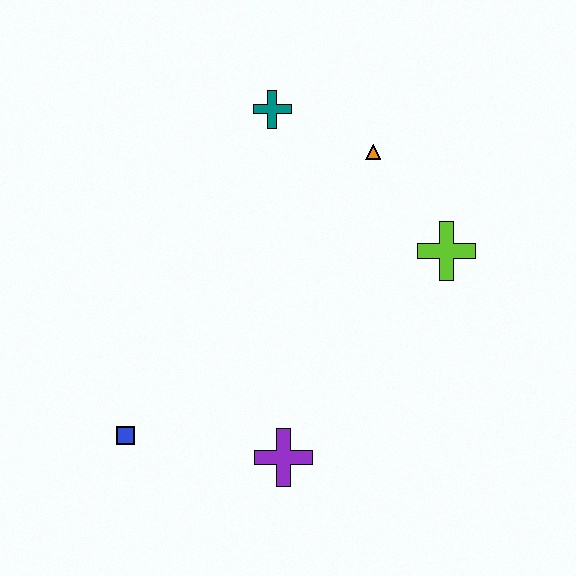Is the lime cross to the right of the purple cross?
Yes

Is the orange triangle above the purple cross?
Yes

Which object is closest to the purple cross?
The blue square is closest to the purple cross.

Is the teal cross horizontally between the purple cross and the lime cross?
No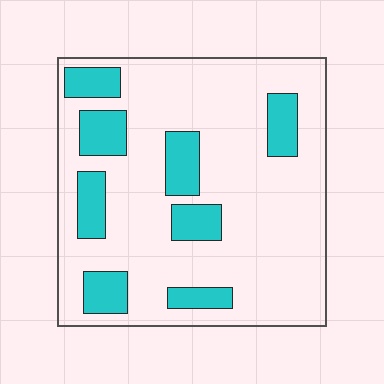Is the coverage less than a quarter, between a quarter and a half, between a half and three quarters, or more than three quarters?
Less than a quarter.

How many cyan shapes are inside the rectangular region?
8.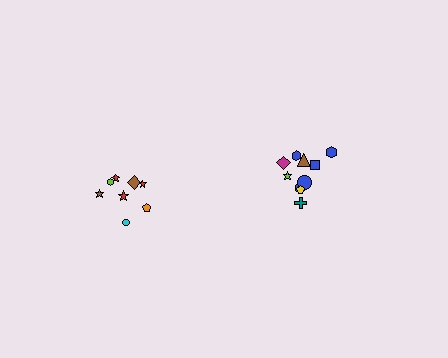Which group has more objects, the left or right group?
The right group.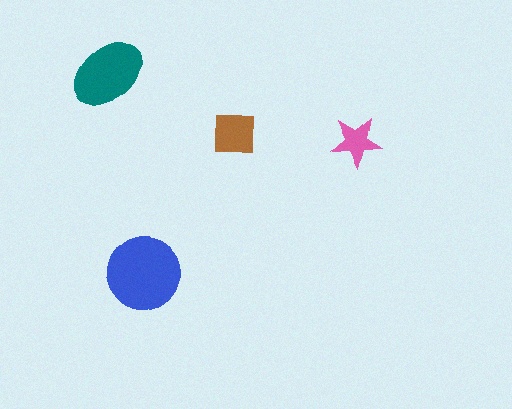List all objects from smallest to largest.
The pink star, the brown square, the teal ellipse, the blue circle.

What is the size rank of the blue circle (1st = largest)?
1st.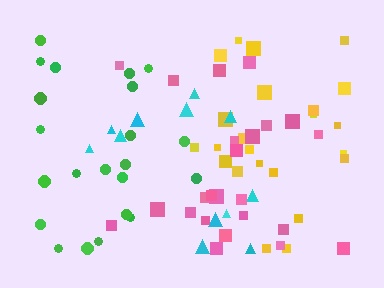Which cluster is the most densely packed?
Yellow.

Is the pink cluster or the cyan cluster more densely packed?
Pink.